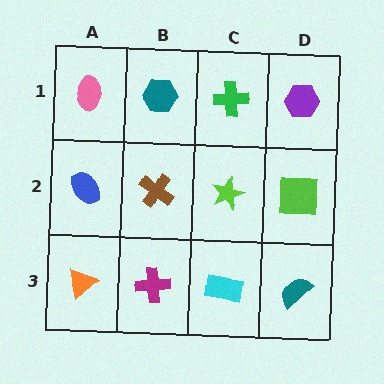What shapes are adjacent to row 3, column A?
A blue ellipse (row 2, column A), a magenta cross (row 3, column B).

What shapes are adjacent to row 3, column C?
A lime star (row 2, column C), a magenta cross (row 3, column B), a teal semicircle (row 3, column D).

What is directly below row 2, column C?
A cyan rectangle.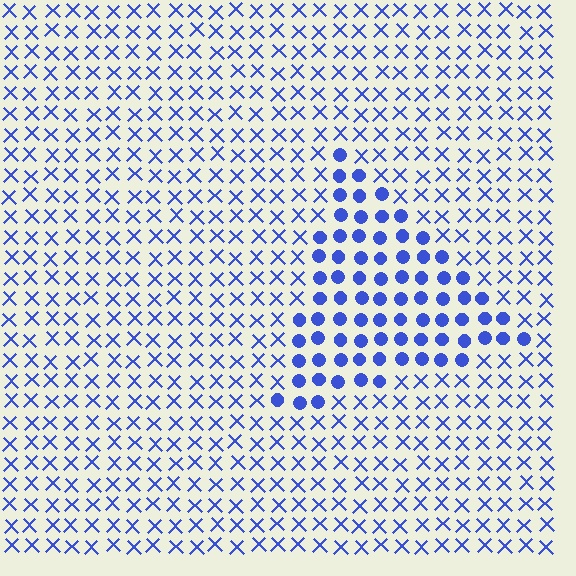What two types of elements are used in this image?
The image uses circles inside the triangle region and X marks outside it.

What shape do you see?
I see a triangle.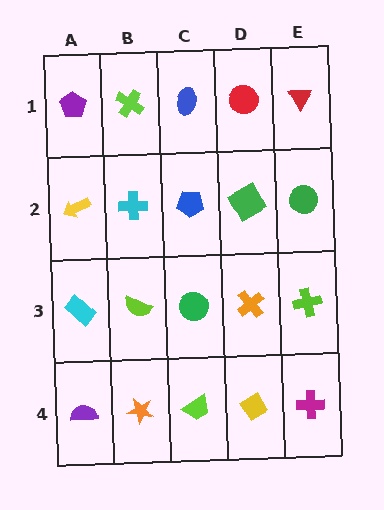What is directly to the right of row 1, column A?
A lime cross.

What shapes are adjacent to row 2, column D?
A red circle (row 1, column D), an orange cross (row 3, column D), a blue pentagon (row 2, column C), a green circle (row 2, column E).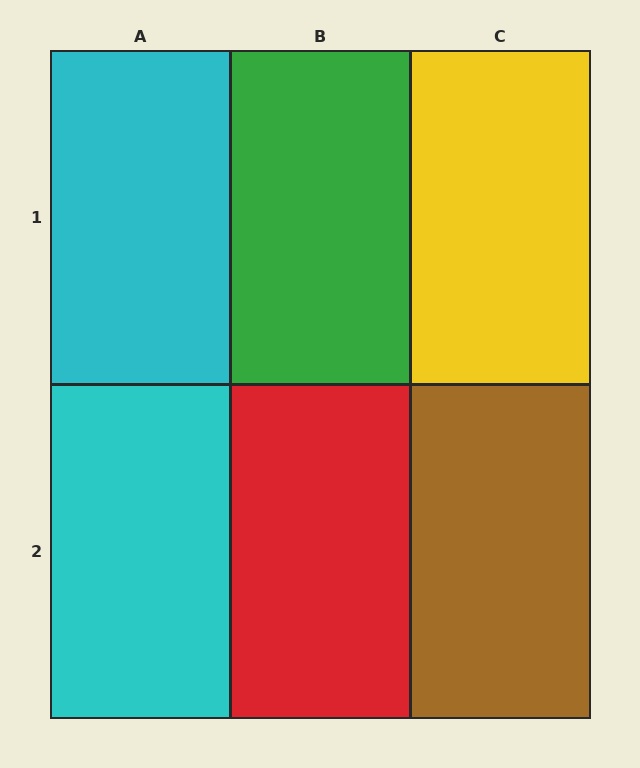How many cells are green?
1 cell is green.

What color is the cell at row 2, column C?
Brown.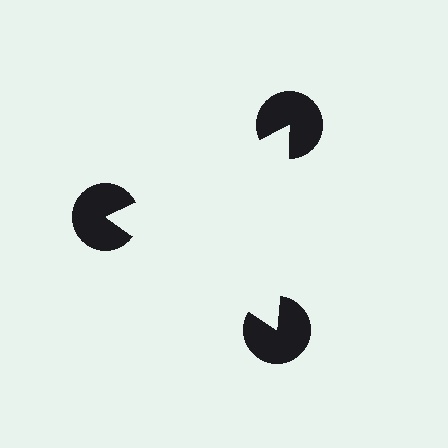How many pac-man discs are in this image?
There are 3 — one at each vertex of the illusory triangle.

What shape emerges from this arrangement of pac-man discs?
An illusory triangle — its edges are inferred from the aligned wedge cuts in the pac-man discs, not physically drawn.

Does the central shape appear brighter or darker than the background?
It typically appears slightly brighter than the background, even though no actual brightness change is drawn.